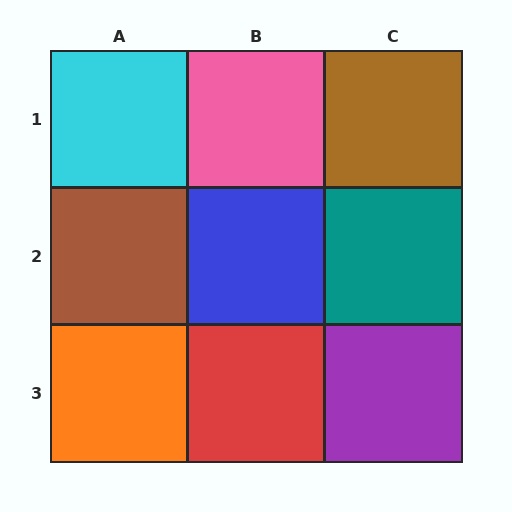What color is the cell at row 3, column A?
Orange.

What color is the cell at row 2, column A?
Brown.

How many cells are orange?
1 cell is orange.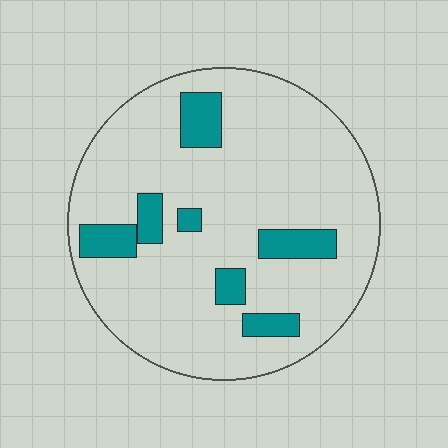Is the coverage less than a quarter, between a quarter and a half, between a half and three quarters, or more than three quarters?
Less than a quarter.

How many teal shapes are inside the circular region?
7.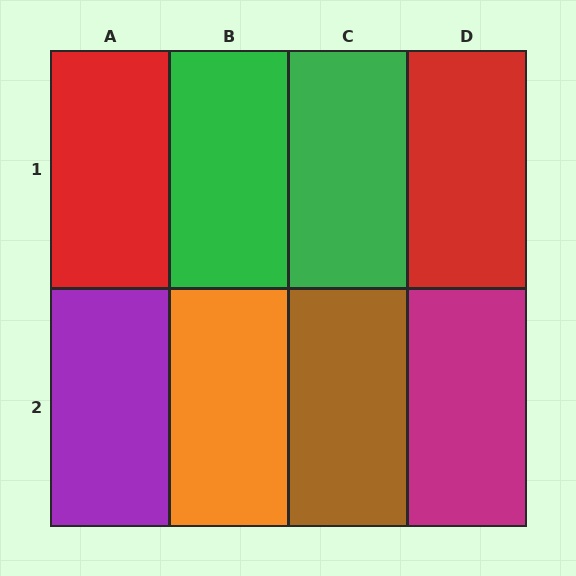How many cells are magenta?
1 cell is magenta.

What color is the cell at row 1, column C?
Green.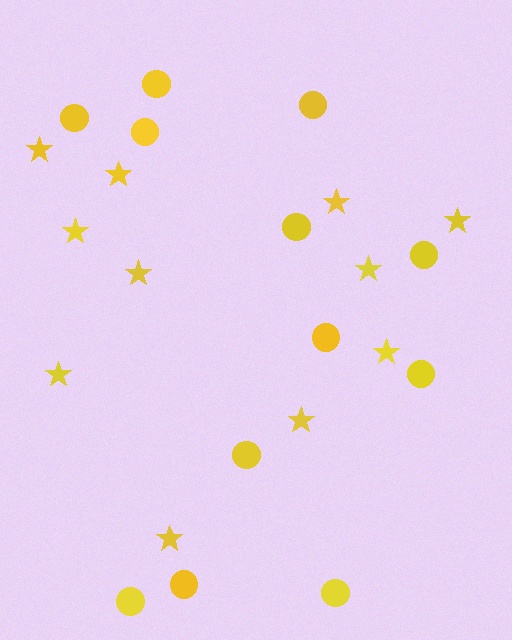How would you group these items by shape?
There are 2 groups: one group of circles (12) and one group of stars (11).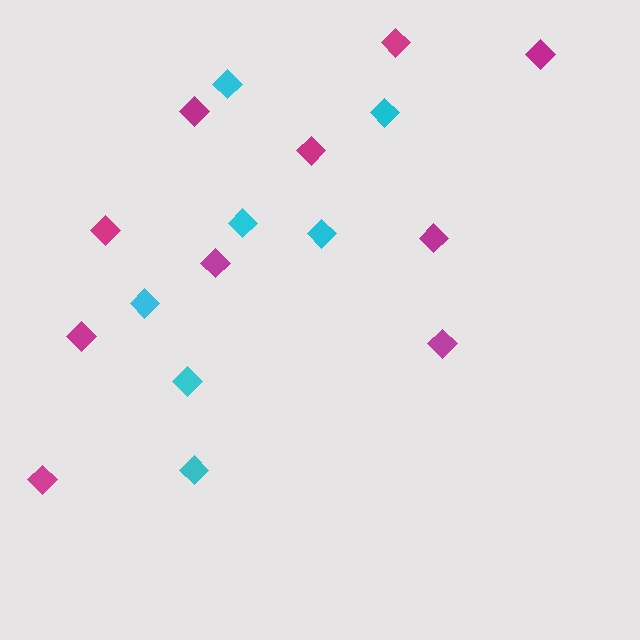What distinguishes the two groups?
There are 2 groups: one group of cyan diamonds (7) and one group of magenta diamonds (10).